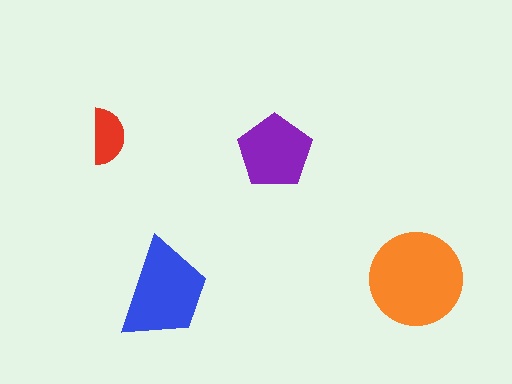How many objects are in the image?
There are 4 objects in the image.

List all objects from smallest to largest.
The red semicircle, the purple pentagon, the blue trapezoid, the orange circle.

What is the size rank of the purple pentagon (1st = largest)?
3rd.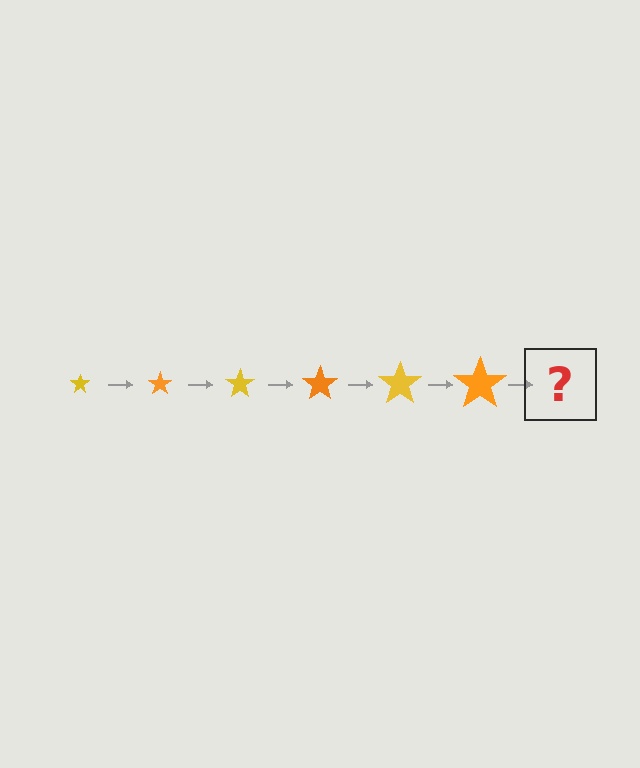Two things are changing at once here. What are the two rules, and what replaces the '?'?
The two rules are that the star grows larger each step and the color cycles through yellow and orange. The '?' should be a yellow star, larger than the previous one.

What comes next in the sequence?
The next element should be a yellow star, larger than the previous one.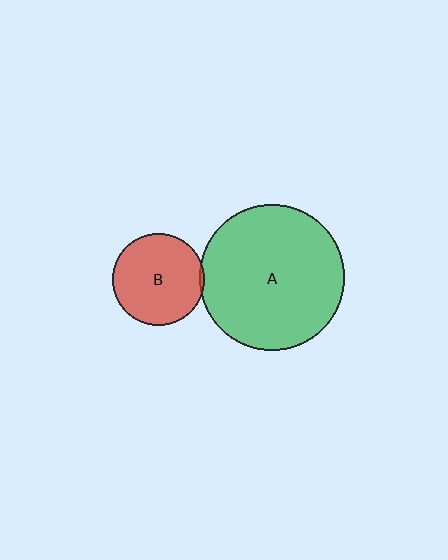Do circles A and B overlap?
Yes.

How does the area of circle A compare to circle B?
Approximately 2.5 times.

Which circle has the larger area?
Circle A (green).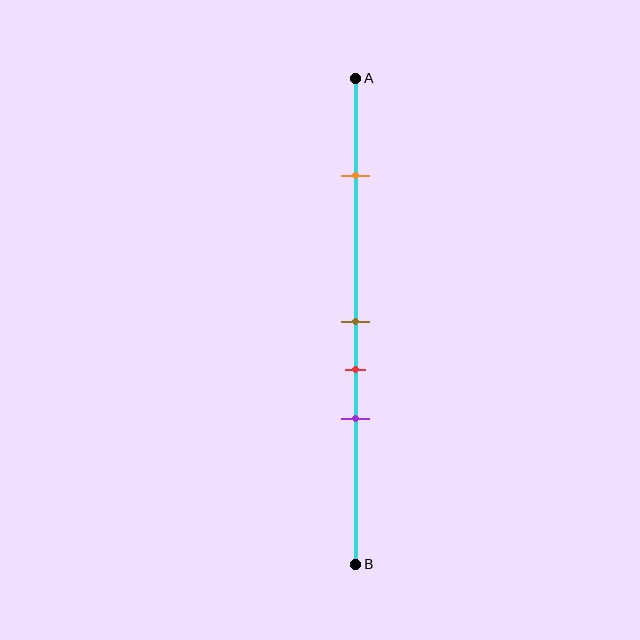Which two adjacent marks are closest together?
The brown and red marks are the closest adjacent pair.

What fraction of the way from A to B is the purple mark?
The purple mark is approximately 70% (0.7) of the way from A to B.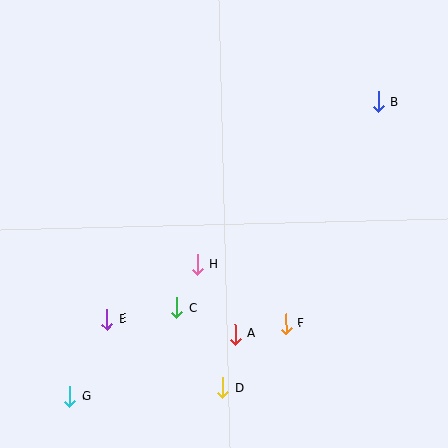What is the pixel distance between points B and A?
The distance between B and A is 273 pixels.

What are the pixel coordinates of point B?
Point B is at (378, 102).